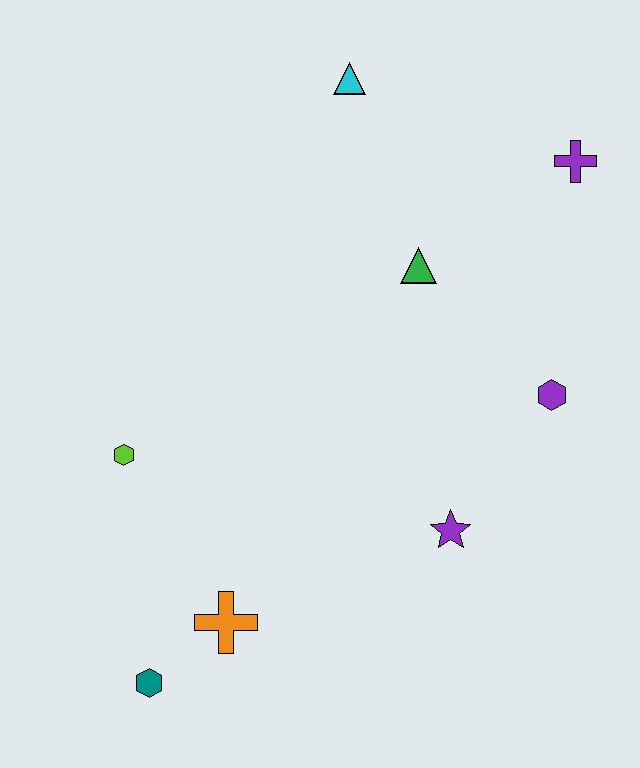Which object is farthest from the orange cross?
The purple cross is farthest from the orange cross.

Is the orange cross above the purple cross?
No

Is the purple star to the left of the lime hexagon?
No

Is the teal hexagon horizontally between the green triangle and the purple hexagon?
No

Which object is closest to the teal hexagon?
The orange cross is closest to the teal hexagon.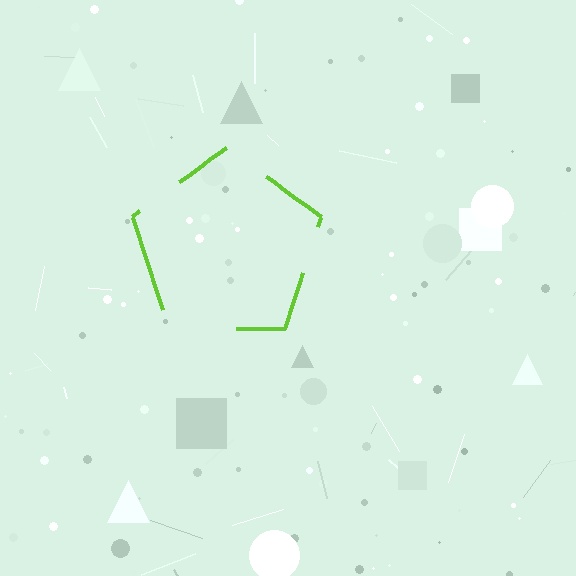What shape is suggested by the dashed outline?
The dashed outline suggests a pentagon.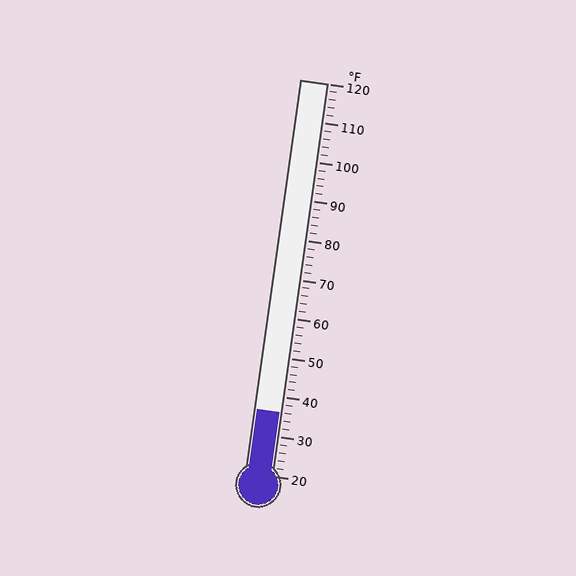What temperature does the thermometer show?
The thermometer shows approximately 36°F.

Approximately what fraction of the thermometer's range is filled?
The thermometer is filled to approximately 15% of its range.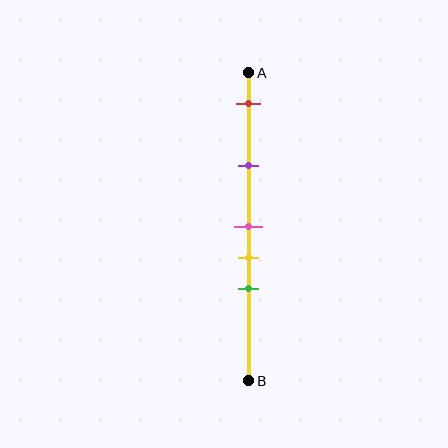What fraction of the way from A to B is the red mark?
The red mark is approximately 10% (0.1) of the way from A to B.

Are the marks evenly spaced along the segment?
No, the marks are not evenly spaced.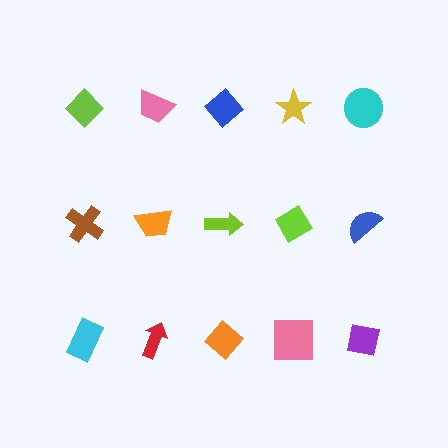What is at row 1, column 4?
A yellow star.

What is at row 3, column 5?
A purple square.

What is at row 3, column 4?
A pink square.